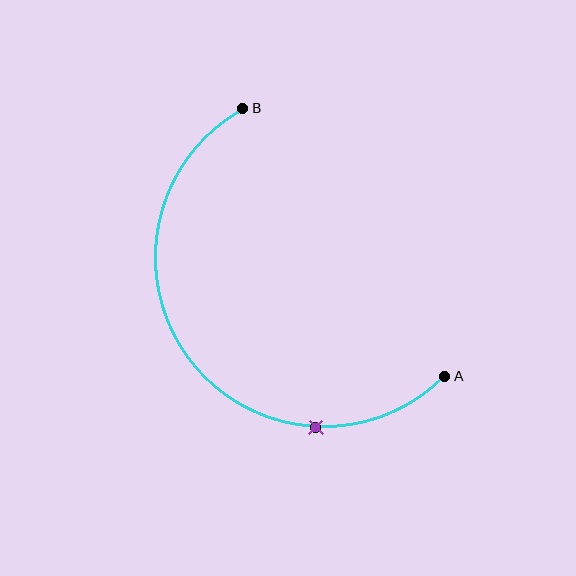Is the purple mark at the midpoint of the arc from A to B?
No. The purple mark lies on the arc but is closer to endpoint A. The arc midpoint would be at the point on the curve equidistant along the arc from both A and B.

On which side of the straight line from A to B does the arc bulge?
The arc bulges below and to the left of the straight line connecting A and B.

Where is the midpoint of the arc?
The arc midpoint is the point on the curve farthest from the straight line joining A and B. It sits below and to the left of that line.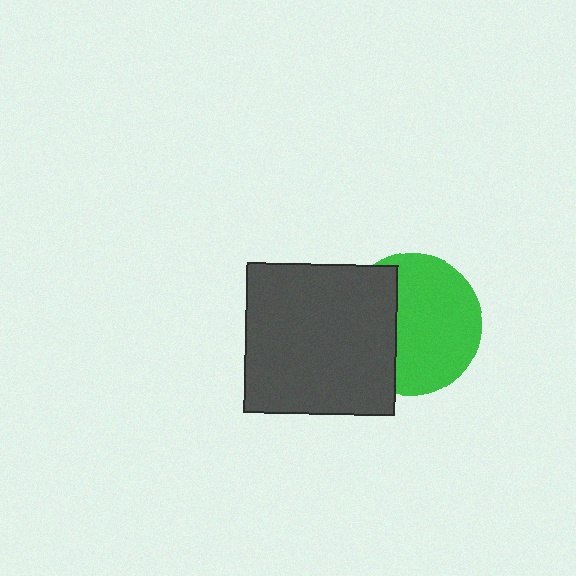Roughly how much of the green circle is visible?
About half of it is visible (roughly 64%).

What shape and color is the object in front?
The object in front is a dark gray square.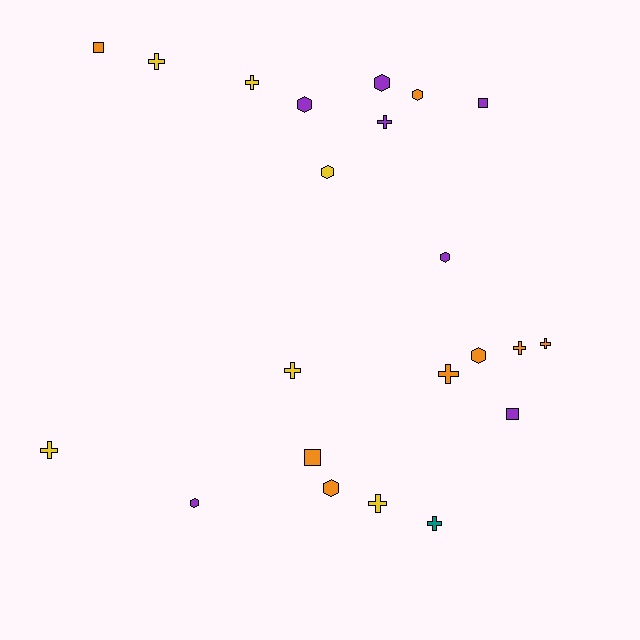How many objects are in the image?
There are 22 objects.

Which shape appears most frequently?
Cross, with 10 objects.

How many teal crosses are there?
There is 1 teal cross.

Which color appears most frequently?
Orange, with 8 objects.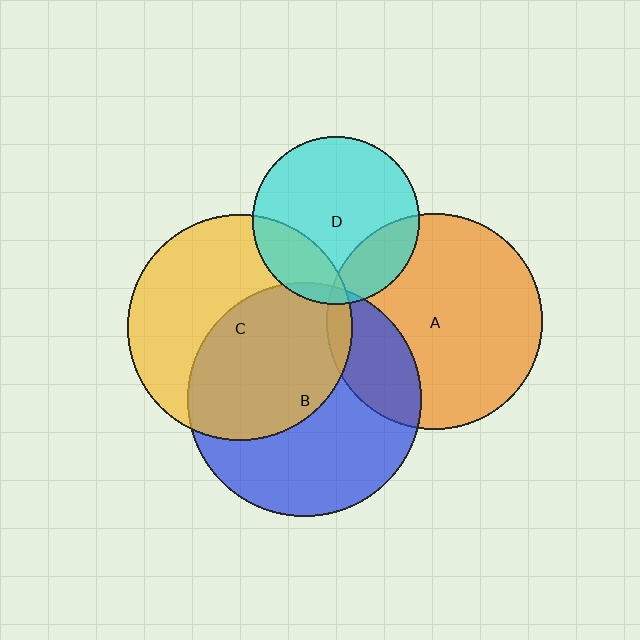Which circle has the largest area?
Circle B (blue).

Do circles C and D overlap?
Yes.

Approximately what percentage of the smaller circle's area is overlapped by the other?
Approximately 20%.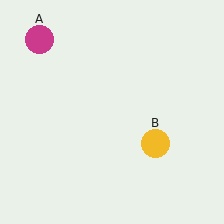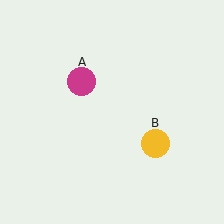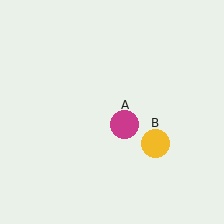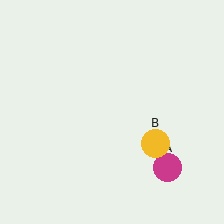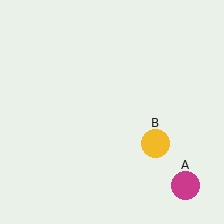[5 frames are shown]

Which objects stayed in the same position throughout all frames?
Yellow circle (object B) remained stationary.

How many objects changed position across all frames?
1 object changed position: magenta circle (object A).